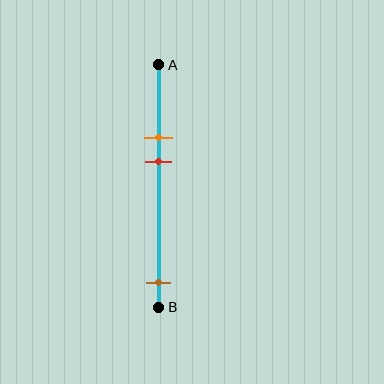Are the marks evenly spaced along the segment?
No, the marks are not evenly spaced.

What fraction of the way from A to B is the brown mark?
The brown mark is approximately 90% (0.9) of the way from A to B.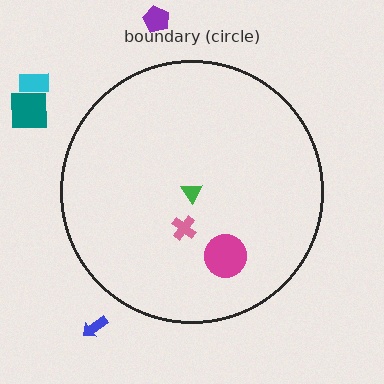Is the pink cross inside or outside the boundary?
Inside.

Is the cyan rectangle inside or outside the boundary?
Outside.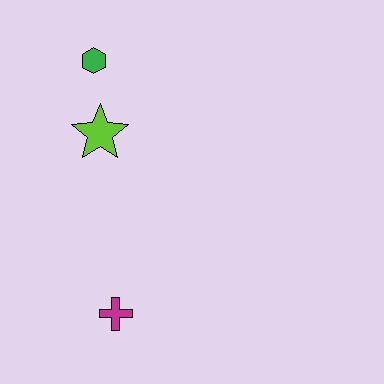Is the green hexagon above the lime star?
Yes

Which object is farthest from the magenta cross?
The green hexagon is farthest from the magenta cross.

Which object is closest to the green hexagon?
The lime star is closest to the green hexagon.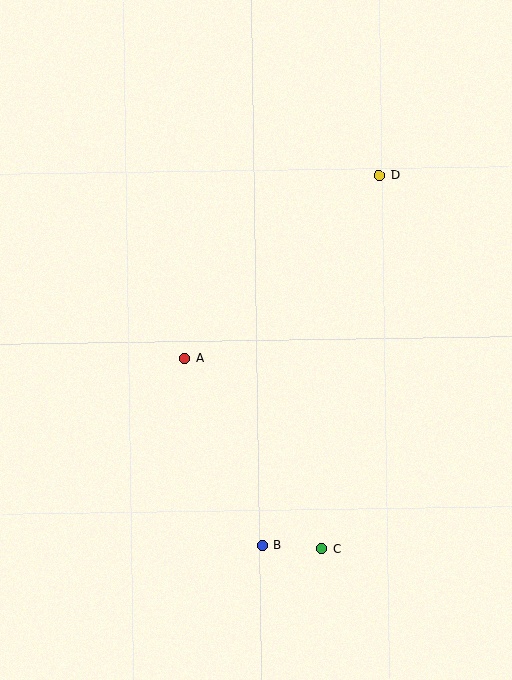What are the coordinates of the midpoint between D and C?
The midpoint between D and C is at (351, 362).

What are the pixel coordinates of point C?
Point C is at (322, 549).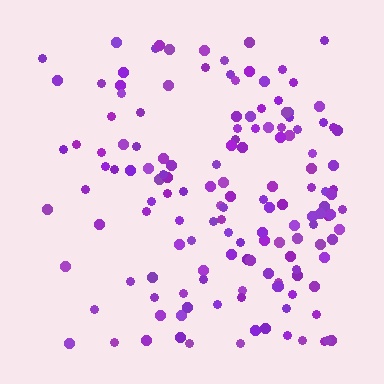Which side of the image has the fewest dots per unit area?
The left.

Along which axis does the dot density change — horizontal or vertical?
Horizontal.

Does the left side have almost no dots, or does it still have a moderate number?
Still a moderate number, just noticeably fewer than the right.